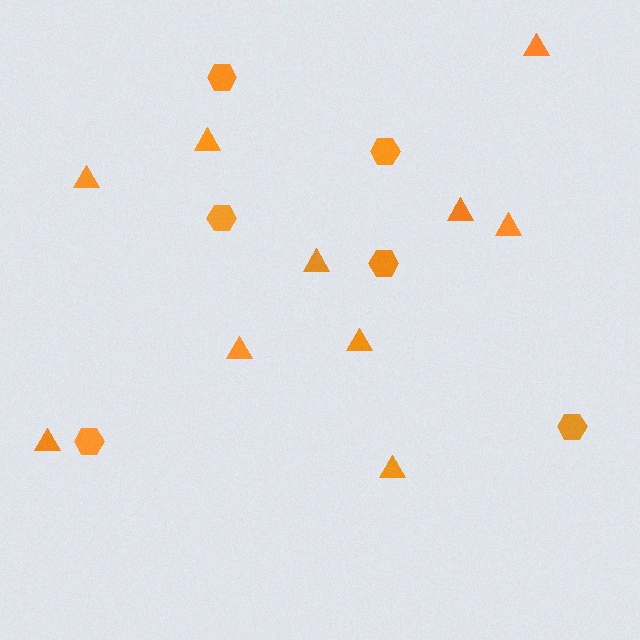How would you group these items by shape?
There are 2 groups: one group of triangles (10) and one group of hexagons (6).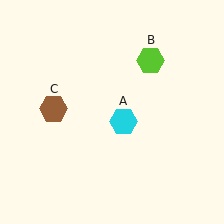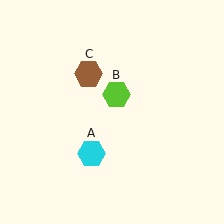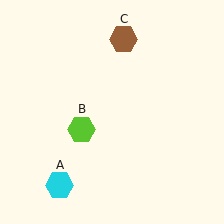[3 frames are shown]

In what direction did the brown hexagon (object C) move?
The brown hexagon (object C) moved up and to the right.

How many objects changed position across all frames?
3 objects changed position: cyan hexagon (object A), lime hexagon (object B), brown hexagon (object C).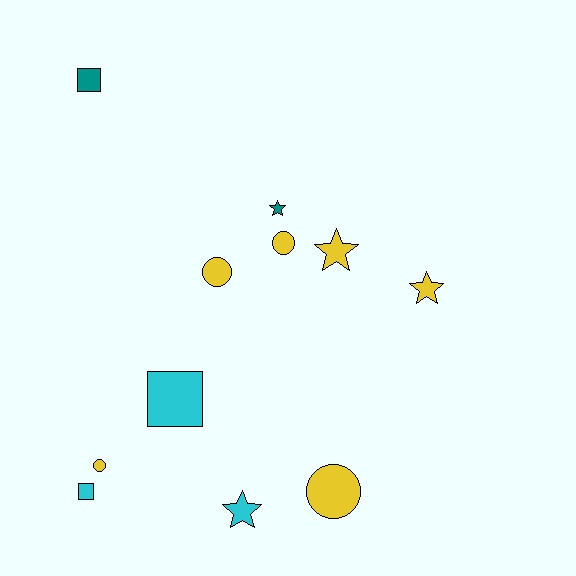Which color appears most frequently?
Yellow, with 6 objects.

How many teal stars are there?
There is 1 teal star.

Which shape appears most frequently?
Star, with 4 objects.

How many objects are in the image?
There are 11 objects.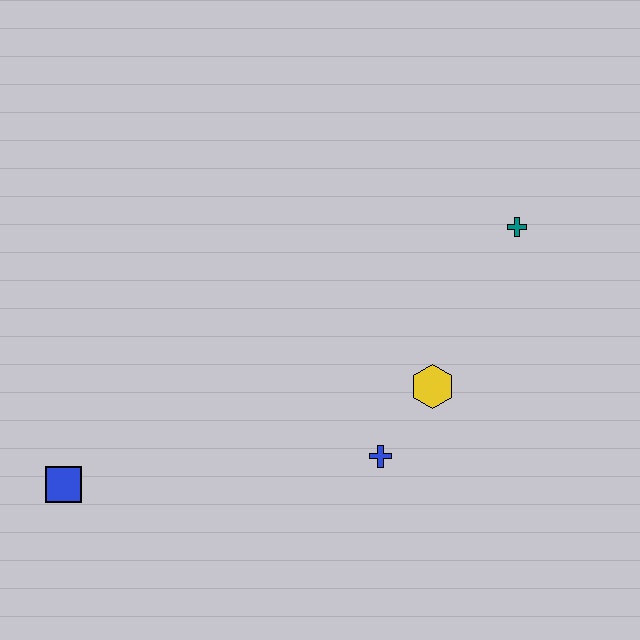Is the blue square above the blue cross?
No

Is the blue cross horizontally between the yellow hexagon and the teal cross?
No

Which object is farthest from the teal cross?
The blue square is farthest from the teal cross.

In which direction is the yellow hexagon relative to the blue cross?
The yellow hexagon is above the blue cross.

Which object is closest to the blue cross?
The yellow hexagon is closest to the blue cross.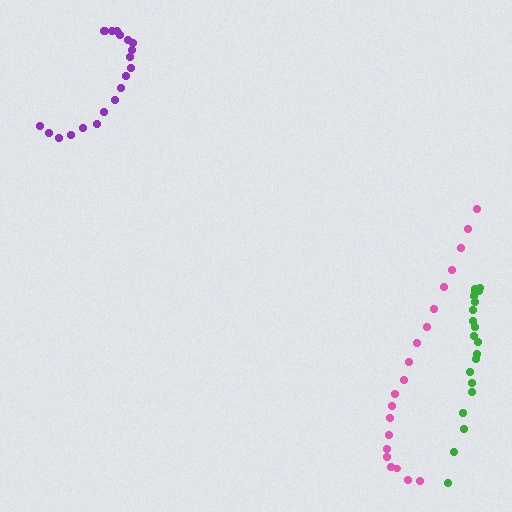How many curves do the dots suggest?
There are 3 distinct paths.